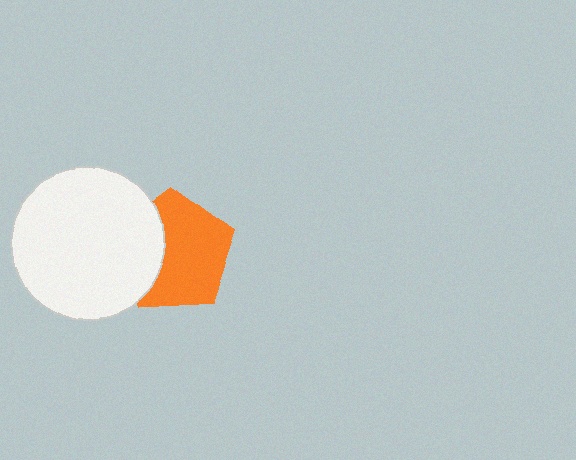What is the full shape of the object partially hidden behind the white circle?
The partially hidden object is an orange pentagon.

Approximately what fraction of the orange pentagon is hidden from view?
Roughly 32% of the orange pentagon is hidden behind the white circle.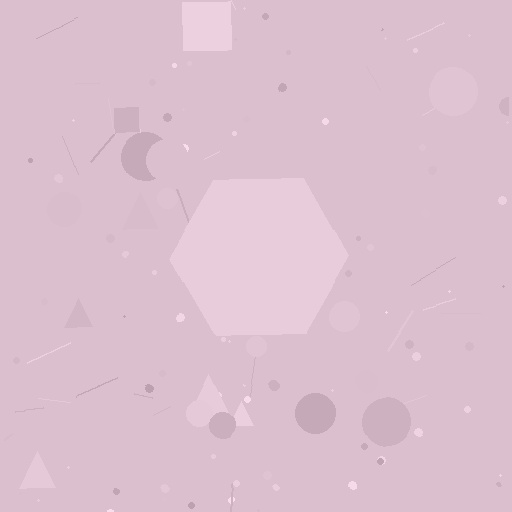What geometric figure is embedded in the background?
A hexagon is embedded in the background.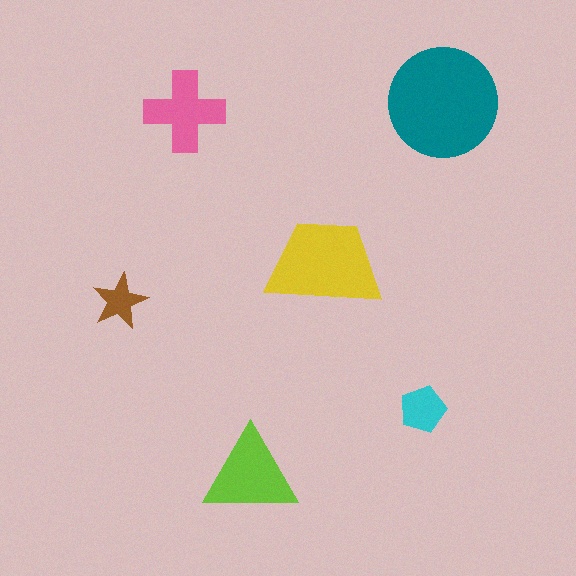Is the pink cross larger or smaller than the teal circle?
Smaller.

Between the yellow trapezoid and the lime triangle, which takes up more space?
The yellow trapezoid.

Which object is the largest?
The teal circle.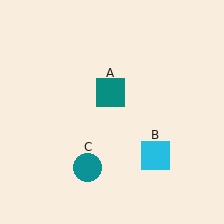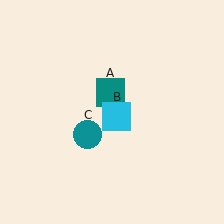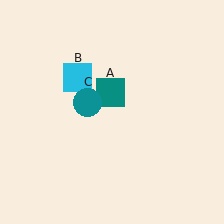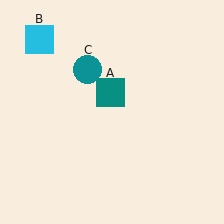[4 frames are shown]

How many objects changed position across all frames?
2 objects changed position: cyan square (object B), teal circle (object C).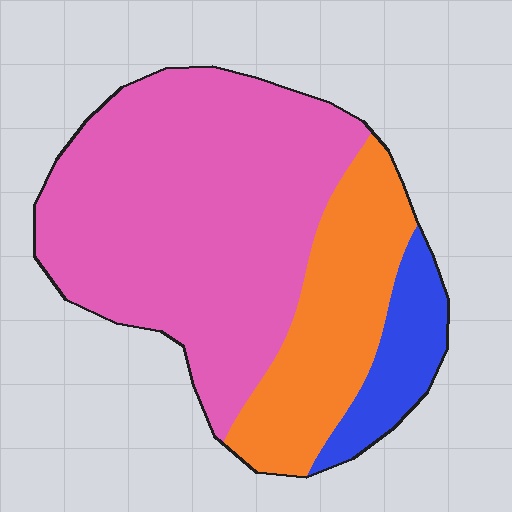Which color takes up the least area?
Blue, at roughly 10%.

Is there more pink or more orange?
Pink.